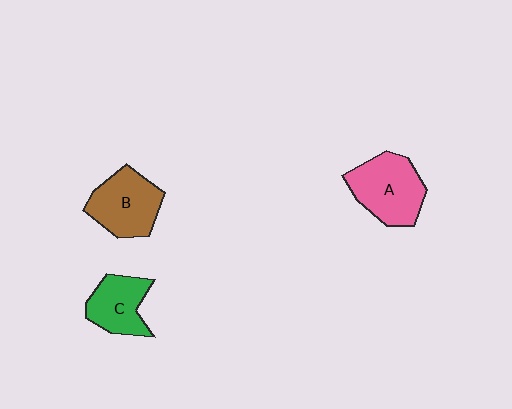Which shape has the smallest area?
Shape C (green).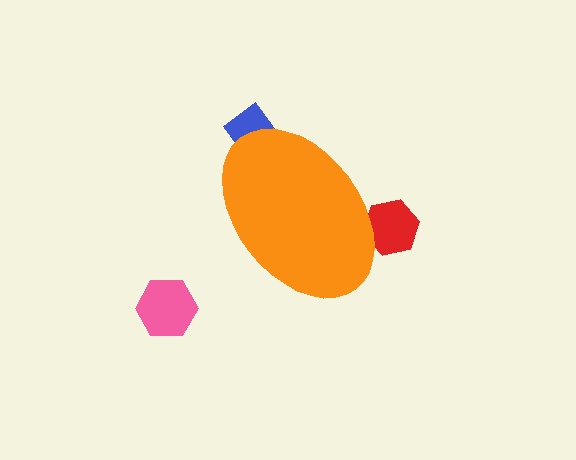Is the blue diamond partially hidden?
Yes, the blue diamond is partially hidden behind the orange ellipse.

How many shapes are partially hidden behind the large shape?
2 shapes are partially hidden.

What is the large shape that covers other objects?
An orange ellipse.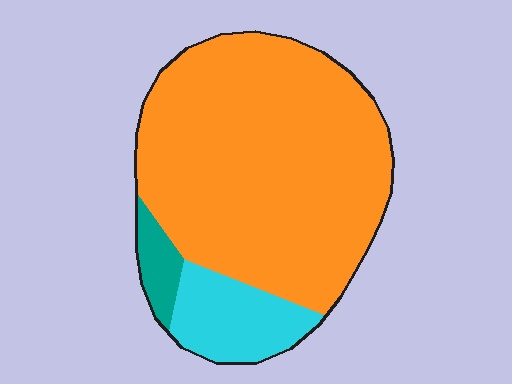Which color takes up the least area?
Teal, at roughly 5%.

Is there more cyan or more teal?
Cyan.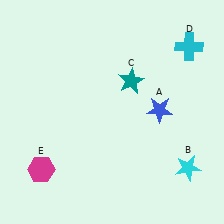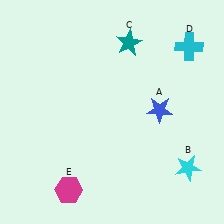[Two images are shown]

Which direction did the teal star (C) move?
The teal star (C) moved up.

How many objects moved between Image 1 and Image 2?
2 objects moved between the two images.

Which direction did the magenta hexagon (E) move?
The magenta hexagon (E) moved right.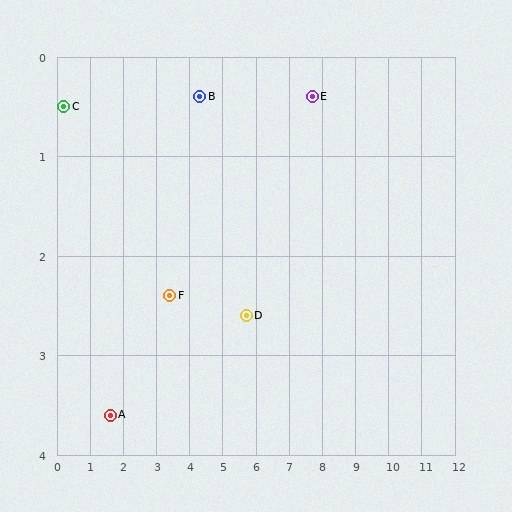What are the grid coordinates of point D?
Point D is at approximately (5.7, 2.6).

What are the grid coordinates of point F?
Point F is at approximately (3.4, 2.4).